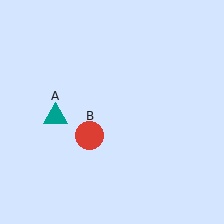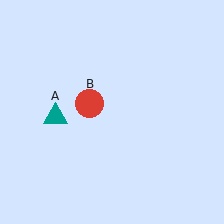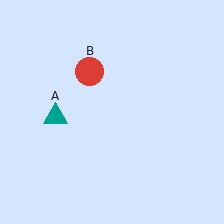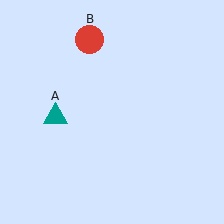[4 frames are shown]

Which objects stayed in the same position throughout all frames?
Teal triangle (object A) remained stationary.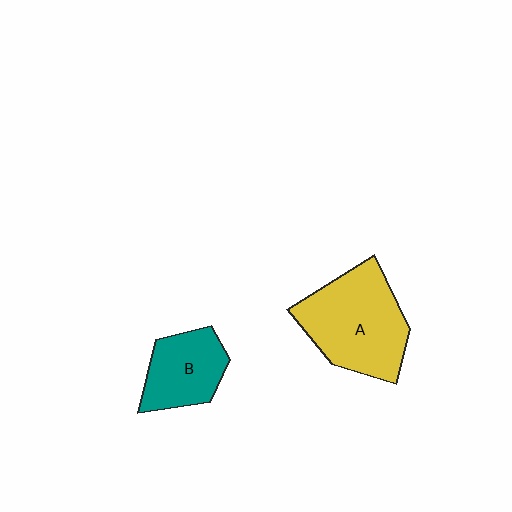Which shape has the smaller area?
Shape B (teal).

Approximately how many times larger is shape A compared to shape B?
Approximately 1.7 times.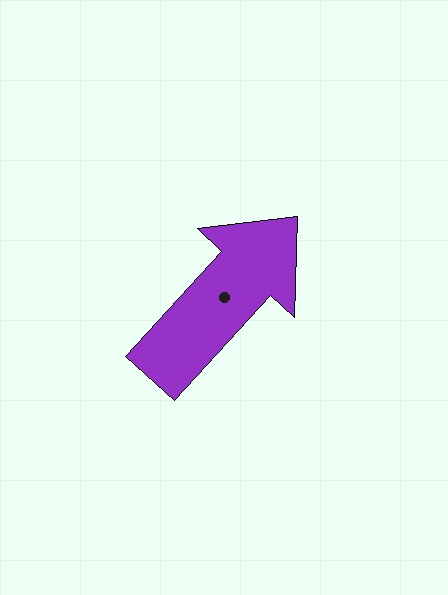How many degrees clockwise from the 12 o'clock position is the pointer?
Approximately 42 degrees.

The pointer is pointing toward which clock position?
Roughly 1 o'clock.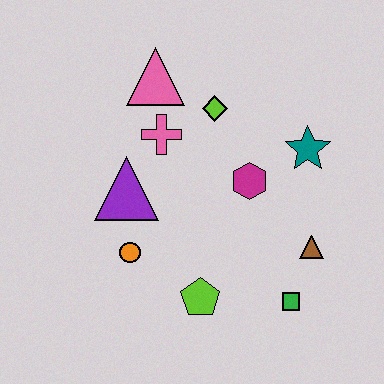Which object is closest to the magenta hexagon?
The teal star is closest to the magenta hexagon.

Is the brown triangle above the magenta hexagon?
No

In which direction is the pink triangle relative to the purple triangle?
The pink triangle is above the purple triangle.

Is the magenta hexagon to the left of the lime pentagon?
No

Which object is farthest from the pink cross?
The green square is farthest from the pink cross.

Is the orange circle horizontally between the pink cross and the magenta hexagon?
No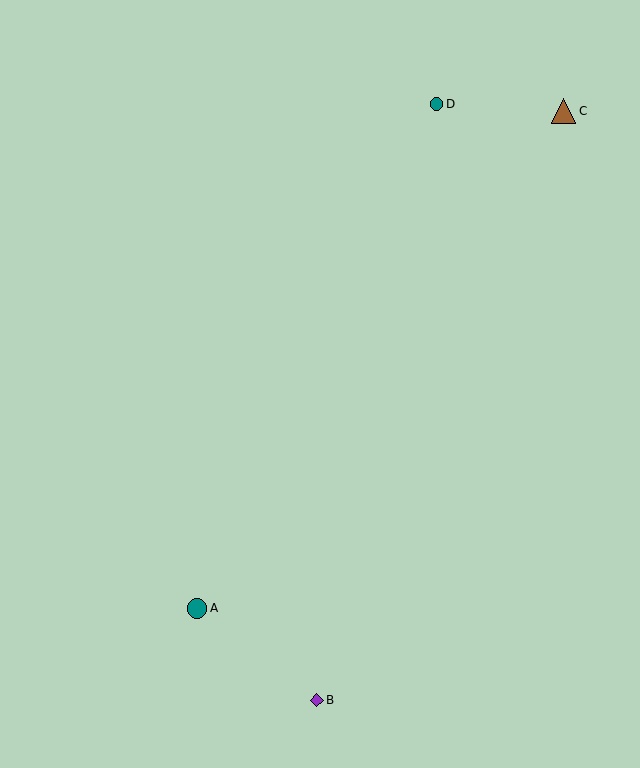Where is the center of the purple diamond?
The center of the purple diamond is at (317, 700).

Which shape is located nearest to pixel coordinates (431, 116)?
The teal circle (labeled D) at (436, 104) is nearest to that location.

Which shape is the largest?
The brown triangle (labeled C) is the largest.